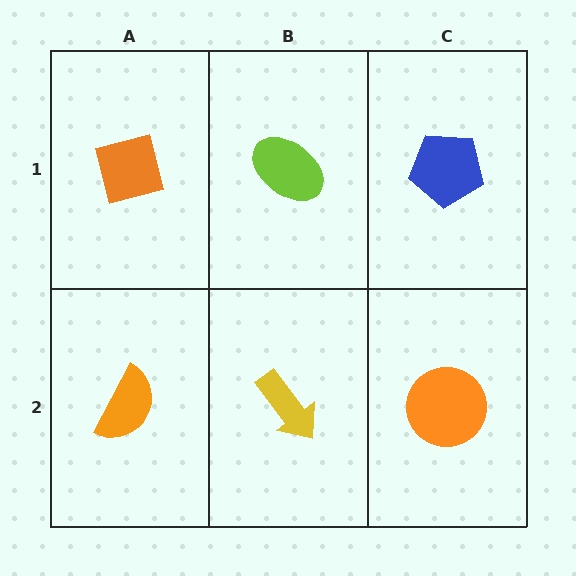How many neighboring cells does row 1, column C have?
2.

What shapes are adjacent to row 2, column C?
A blue pentagon (row 1, column C), a yellow arrow (row 2, column B).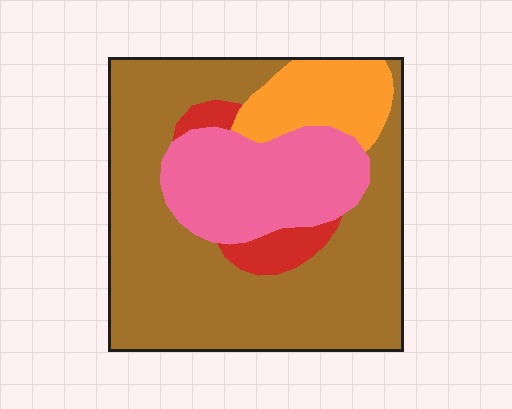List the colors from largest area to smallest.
From largest to smallest: brown, pink, orange, red.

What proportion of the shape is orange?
Orange takes up about one eighth (1/8) of the shape.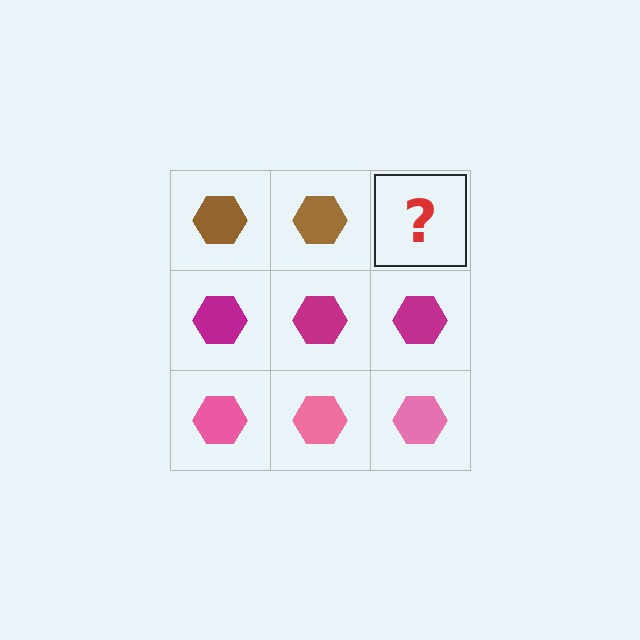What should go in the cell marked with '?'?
The missing cell should contain a brown hexagon.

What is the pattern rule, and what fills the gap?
The rule is that each row has a consistent color. The gap should be filled with a brown hexagon.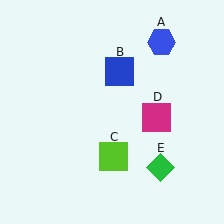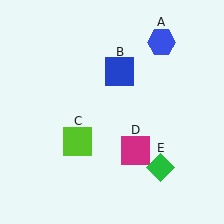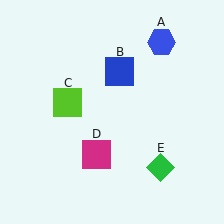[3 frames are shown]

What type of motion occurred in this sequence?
The lime square (object C), magenta square (object D) rotated clockwise around the center of the scene.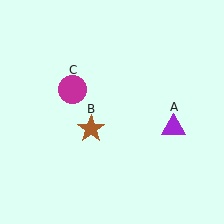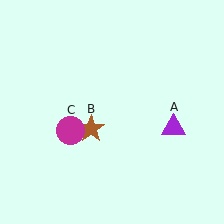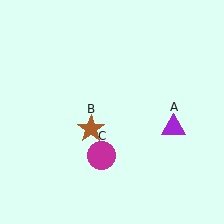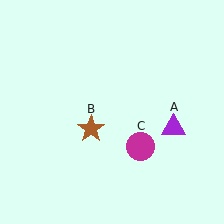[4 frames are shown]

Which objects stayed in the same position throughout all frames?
Purple triangle (object A) and brown star (object B) remained stationary.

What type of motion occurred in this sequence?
The magenta circle (object C) rotated counterclockwise around the center of the scene.